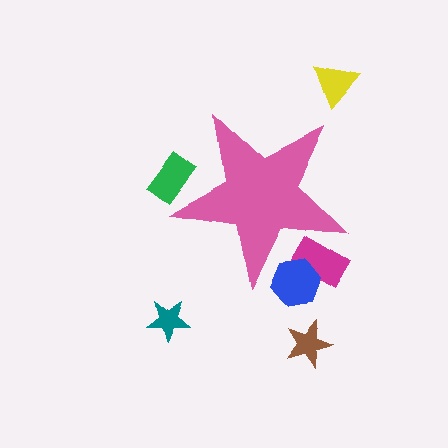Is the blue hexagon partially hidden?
Yes, the blue hexagon is partially hidden behind the pink star.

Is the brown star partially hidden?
No, the brown star is fully visible.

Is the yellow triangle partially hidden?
No, the yellow triangle is fully visible.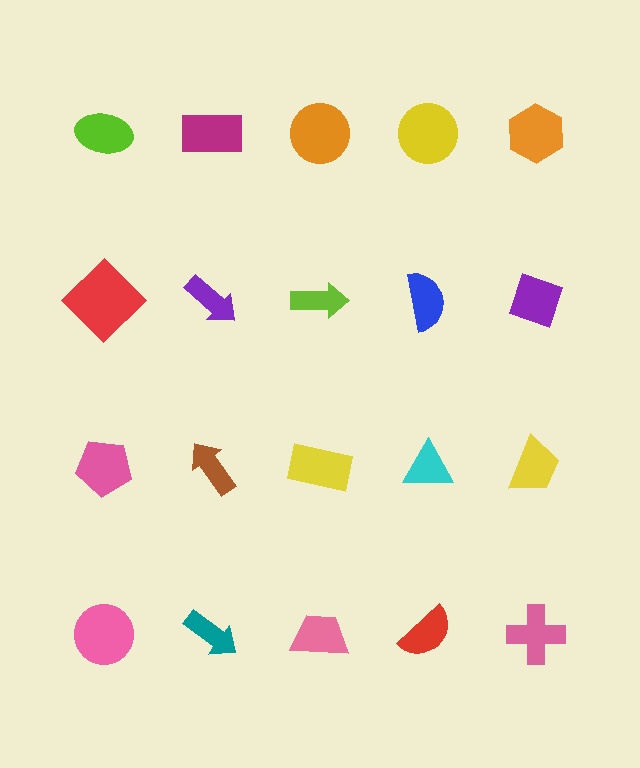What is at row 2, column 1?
A red diamond.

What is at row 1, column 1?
A lime ellipse.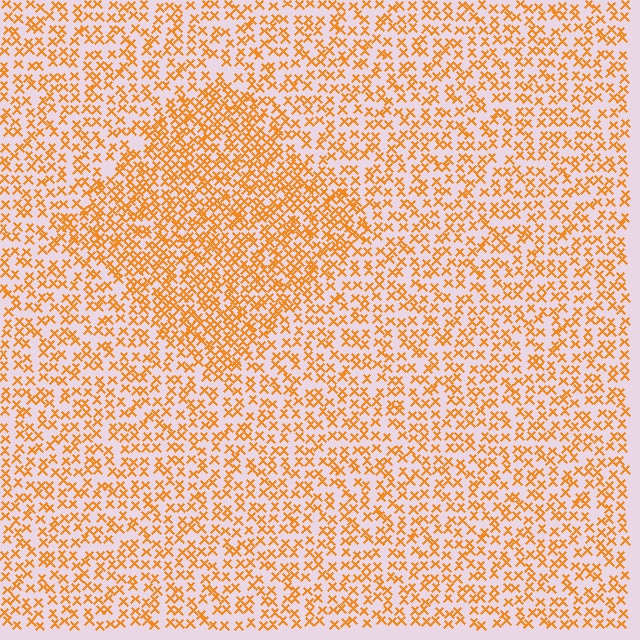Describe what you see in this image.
The image contains small orange elements arranged at two different densities. A diamond-shaped region is visible where the elements are more densely packed than the surrounding area.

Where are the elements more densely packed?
The elements are more densely packed inside the diamond boundary.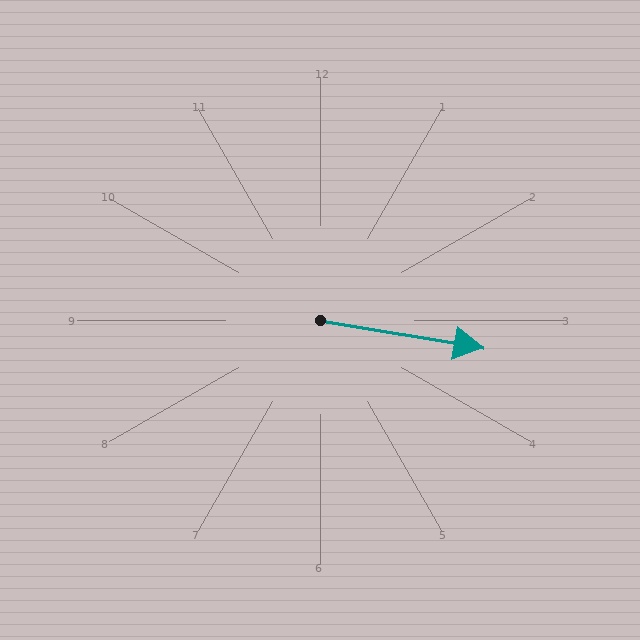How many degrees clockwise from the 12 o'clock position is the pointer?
Approximately 100 degrees.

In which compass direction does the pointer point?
East.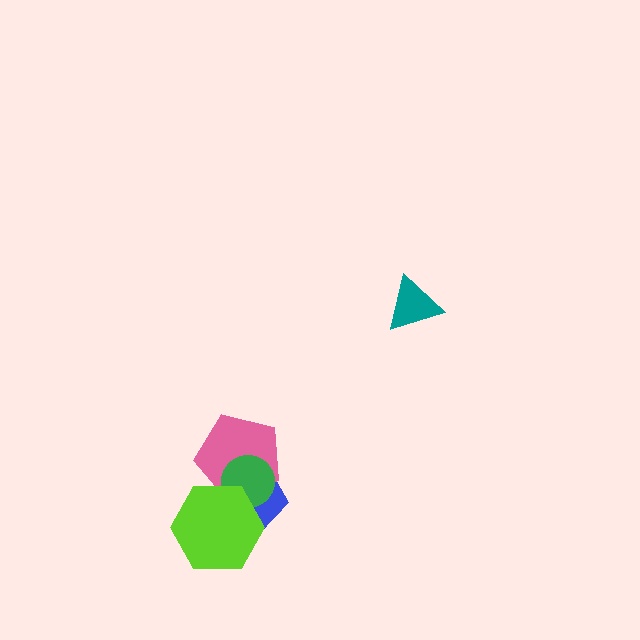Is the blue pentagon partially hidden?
Yes, it is partially covered by another shape.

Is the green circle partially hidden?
Yes, it is partially covered by another shape.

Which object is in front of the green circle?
The lime hexagon is in front of the green circle.